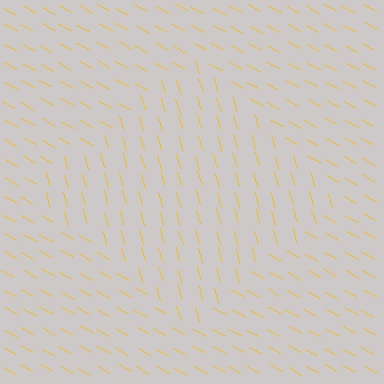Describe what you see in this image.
The image is filled with small yellow line segments. A diamond region in the image has lines oriented differently from the surrounding lines, creating a visible texture boundary.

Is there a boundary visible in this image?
Yes, there is a texture boundary formed by a change in line orientation.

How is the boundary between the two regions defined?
The boundary is defined purely by a change in line orientation (approximately 45 degrees difference). All lines are the same color and thickness.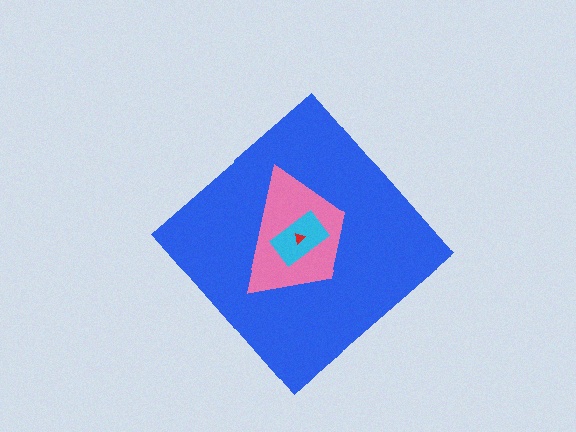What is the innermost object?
The red triangle.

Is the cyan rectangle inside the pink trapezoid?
Yes.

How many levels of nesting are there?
4.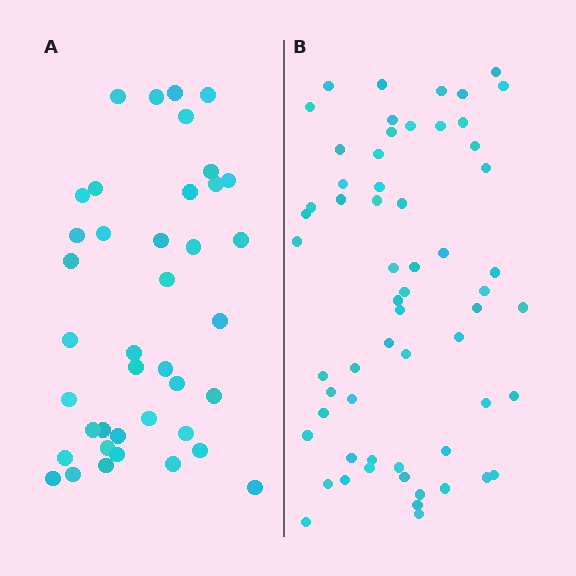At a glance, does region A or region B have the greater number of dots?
Region B (the right region) has more dots.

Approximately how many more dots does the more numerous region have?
Region B has approximately 20 more dots than region A.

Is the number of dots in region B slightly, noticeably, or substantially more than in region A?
Region B has substantially more. The ratio is roughly 1.5 to 1.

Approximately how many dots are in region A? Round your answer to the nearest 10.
About 40 dots.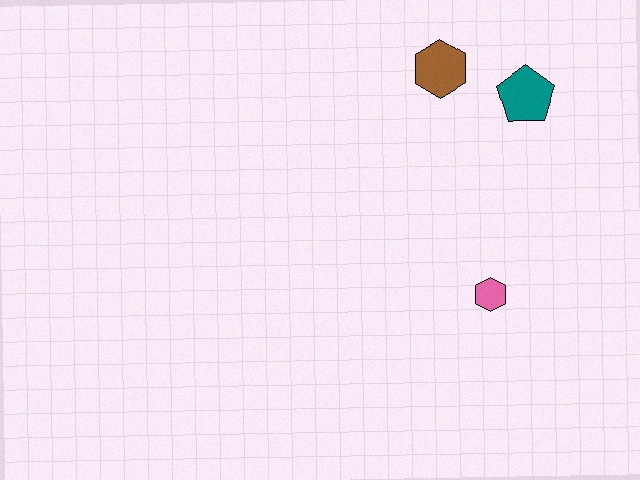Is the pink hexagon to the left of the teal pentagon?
Yes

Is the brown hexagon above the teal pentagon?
Yes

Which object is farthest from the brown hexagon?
The pink hexagon is farthest from the brown hexagon.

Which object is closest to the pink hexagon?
The teal pentagon is closest to the pink hexagon.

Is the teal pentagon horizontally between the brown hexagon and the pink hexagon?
No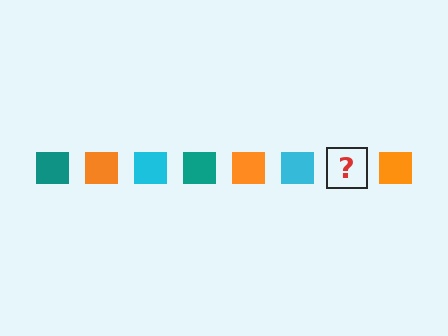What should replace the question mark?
The question mark should be replaced with a teal square.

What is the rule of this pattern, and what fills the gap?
The rule is that the pattern cycles through teal, orange, cyan squares. The gap should be filled with a teal square.